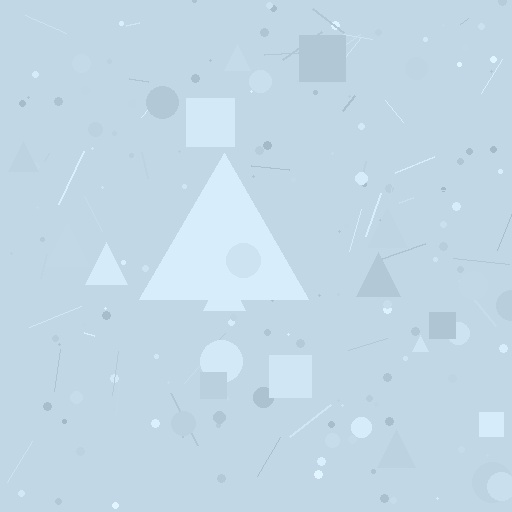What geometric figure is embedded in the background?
A triangle is embedded in the background.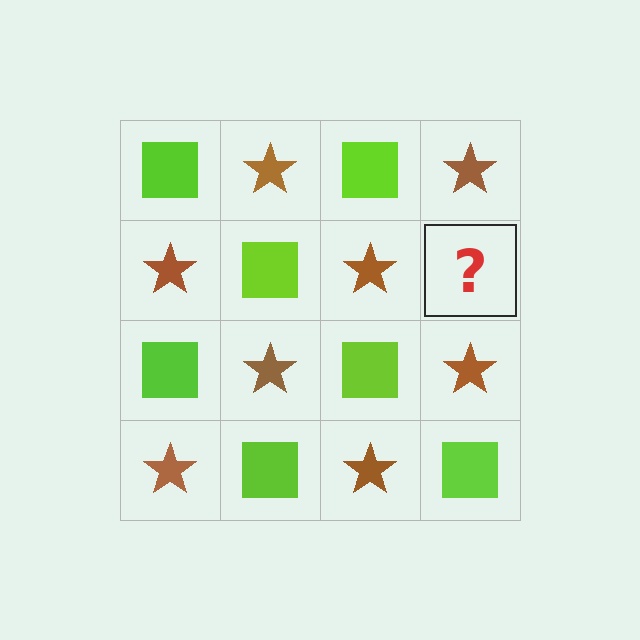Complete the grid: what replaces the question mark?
The question mark should be replaced with a lime square.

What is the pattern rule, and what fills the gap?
The rule is that it alternates lime square and brown star in a checkerboard pattern. The gap should be filled with a lime square.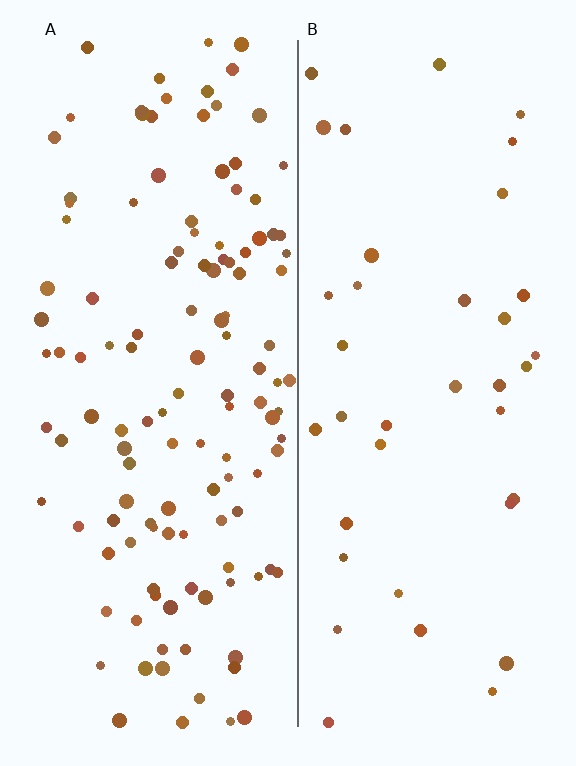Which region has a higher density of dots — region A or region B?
A (the left).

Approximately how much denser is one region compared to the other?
Approximately 3.3× — region A over region B.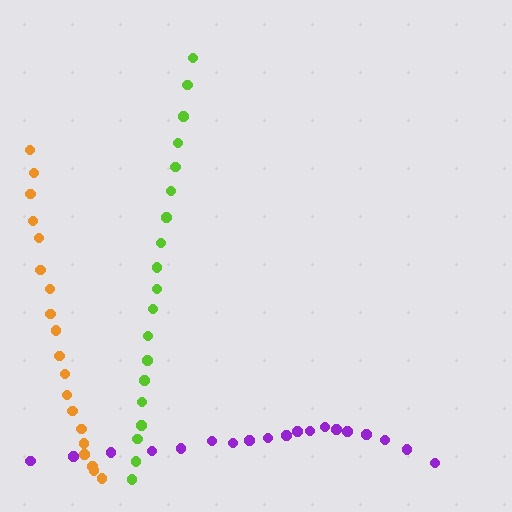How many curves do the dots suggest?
There are 3 distinct paths.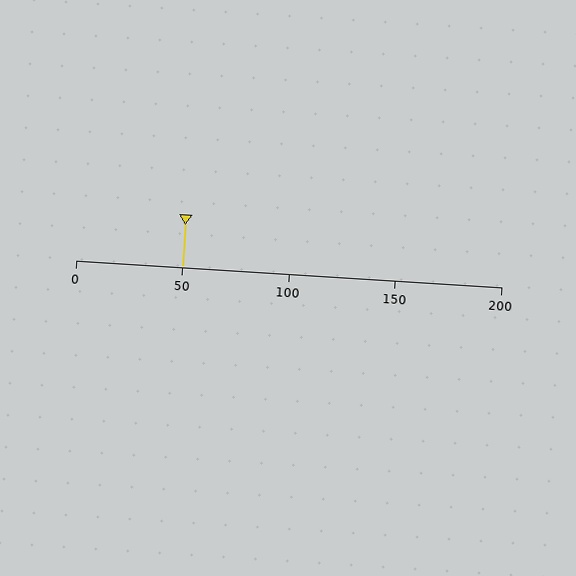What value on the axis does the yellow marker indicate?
The marker indicates approximately 50.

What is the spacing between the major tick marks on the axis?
The major ticks are spaced 50 apart.